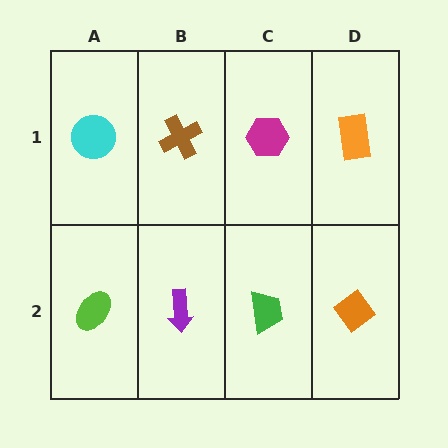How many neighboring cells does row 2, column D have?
2.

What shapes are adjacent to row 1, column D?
An orange diamond (row 2, column D), a magenta hexagon (row 1, column C).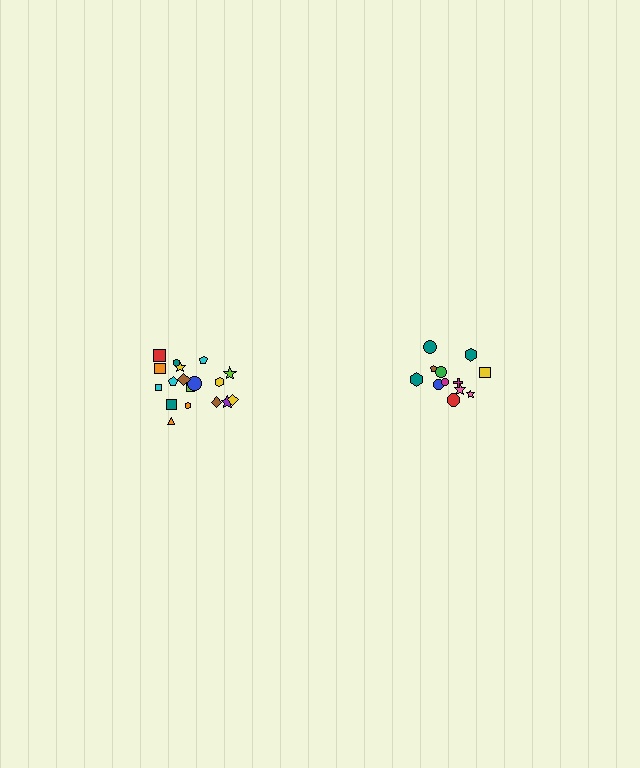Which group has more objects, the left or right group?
The left group.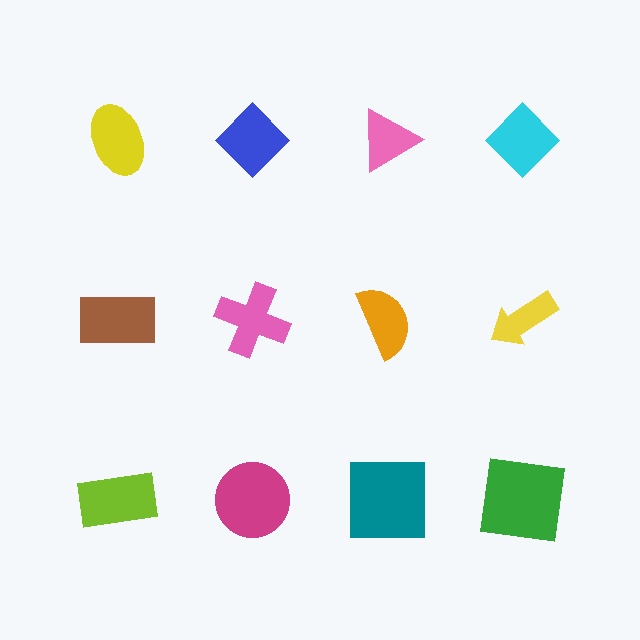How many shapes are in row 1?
4 shapes.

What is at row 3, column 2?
A magenta circle.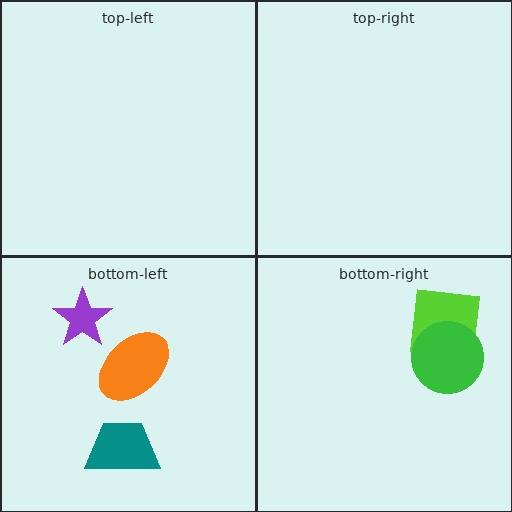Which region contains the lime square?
The bottom-right region.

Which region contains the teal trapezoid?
The bottom-left region.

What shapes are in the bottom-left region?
The orange ellipse, the purple star, the teal trapezoid.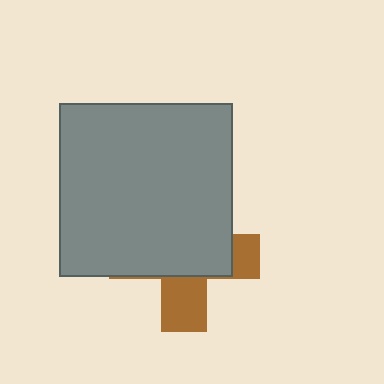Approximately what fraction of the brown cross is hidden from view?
Roughly 67% of the brown cross is hidden behind the gray square.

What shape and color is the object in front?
The object in front is a gray square.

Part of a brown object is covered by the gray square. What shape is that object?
It is a cross.